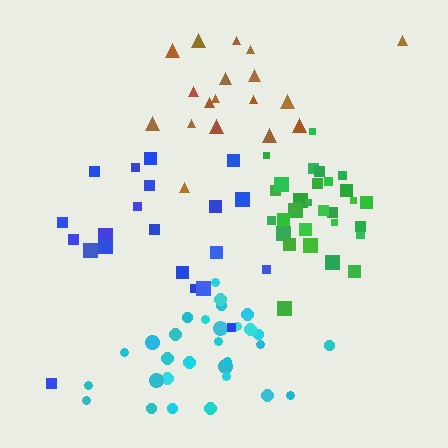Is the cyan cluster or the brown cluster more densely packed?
Cyan.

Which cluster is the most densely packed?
Green.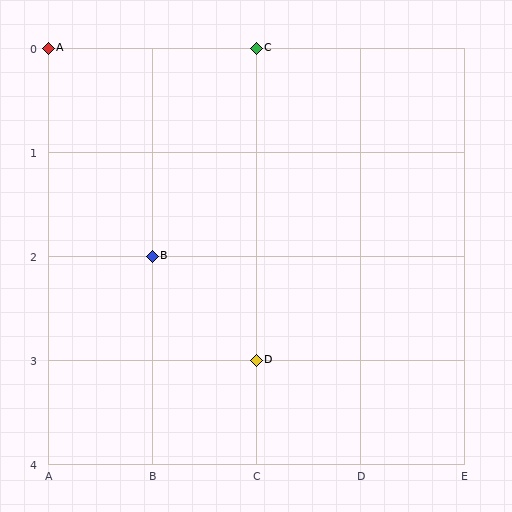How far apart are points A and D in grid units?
Points A and D are 2 columns and 3 rows apart (about 3.6 grid units diagonally).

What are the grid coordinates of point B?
Point B is at grid coordinates (B, 2).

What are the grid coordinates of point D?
Point D is at grid coordinates (C, 3).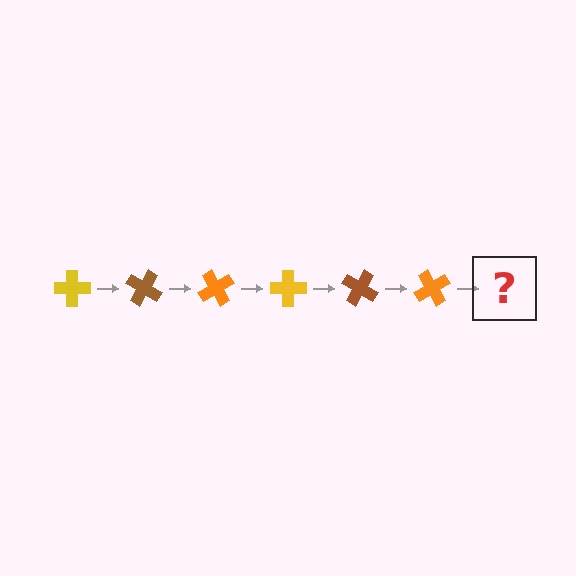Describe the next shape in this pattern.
It should be a yellow cross, rotated 180 degrees from the start.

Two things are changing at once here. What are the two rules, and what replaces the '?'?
The two rules are that it rotates 30 degrees each step and the color cycles through yellow, brown, and orange. The '?' should be a yellow cross, rotated 180 degrees from the start.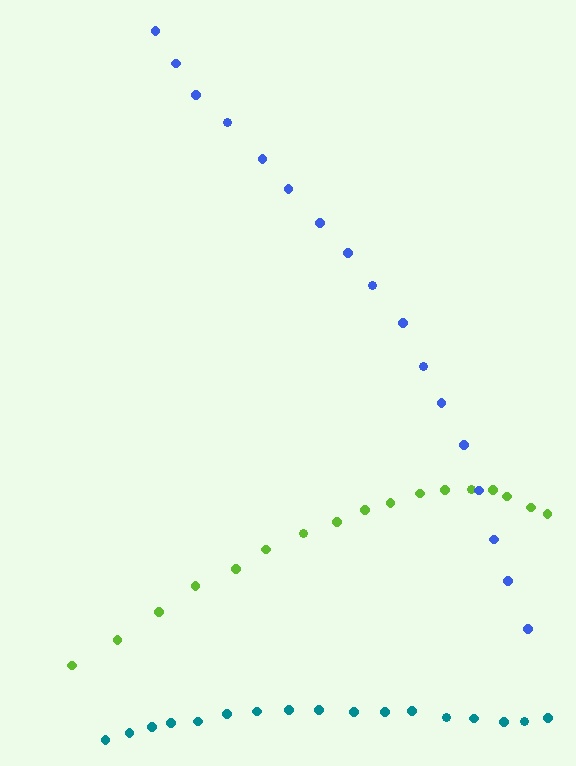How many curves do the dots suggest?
There are 3 distinct paths.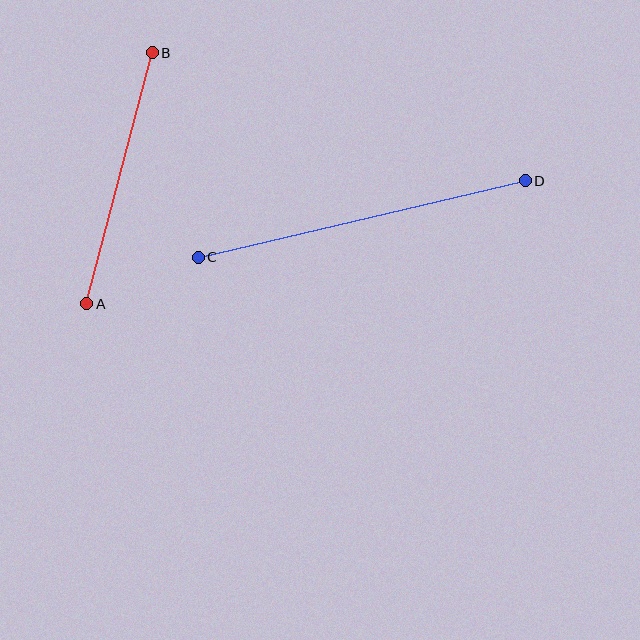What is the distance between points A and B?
The distance is approximately 260 pixels.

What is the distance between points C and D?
The distance is approximately 336 pixels.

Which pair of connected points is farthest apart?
Points C and D are farthest apart.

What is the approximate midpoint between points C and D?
The midpoint is at approximately (362, 219) pixels.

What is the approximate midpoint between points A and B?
The midpoint is at approximately (119, 178) pixels.